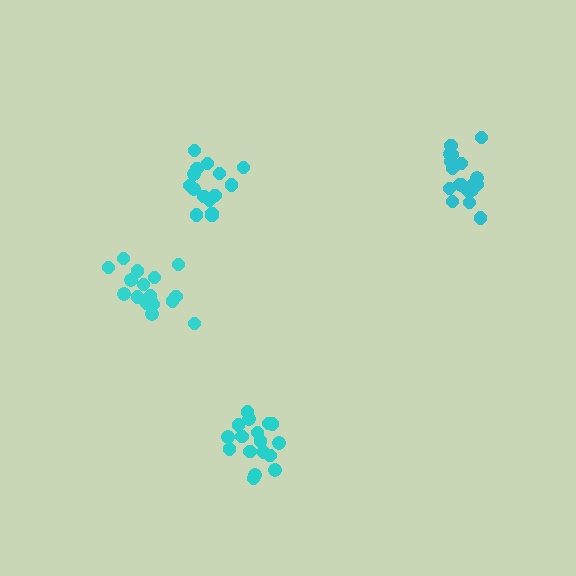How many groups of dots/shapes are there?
There are 4 groups.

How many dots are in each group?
Group 1: 17 dots, Group 2: 18 dots, Group 3: 18 dots, Group 4: 15 dots (68 total).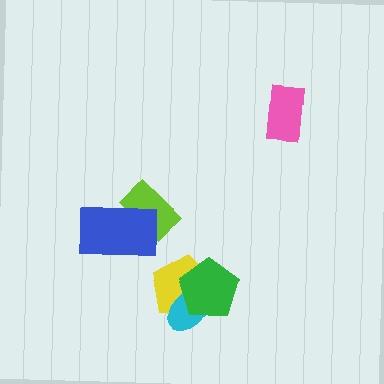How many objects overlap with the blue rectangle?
1 object overlaps with the blue rectangle.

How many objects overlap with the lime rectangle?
1 object overlaps with the lime rectangle.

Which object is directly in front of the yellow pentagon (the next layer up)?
The cyan ellipse is directly in front of the yellow pentagon.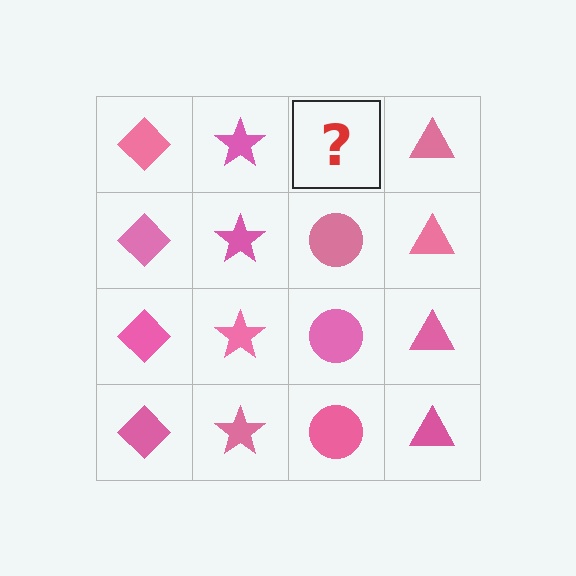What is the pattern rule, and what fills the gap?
The rule is that each column has a consistent shape. The gap should be filled with a pink circle.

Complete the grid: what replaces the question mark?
The question mark should be replaced with a pink circle.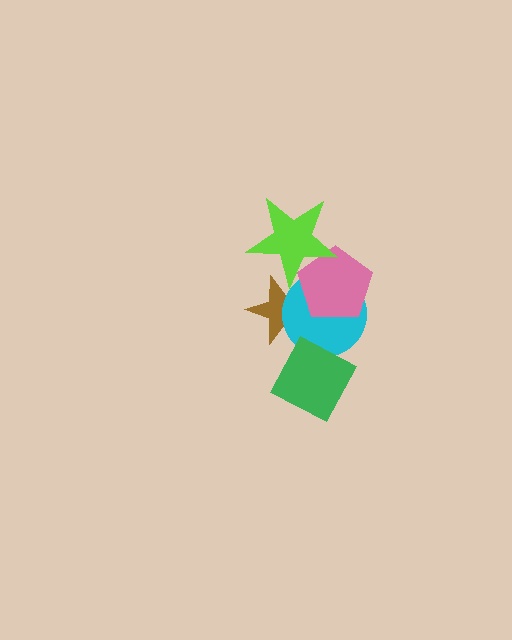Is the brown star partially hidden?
Yes, it is partially covered by another shape.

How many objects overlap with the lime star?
3 objects overlap with the lime star.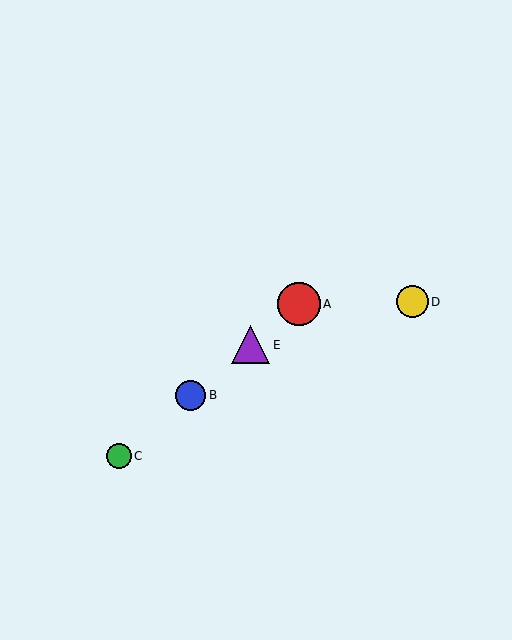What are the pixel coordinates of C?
Object C is at (119, 456).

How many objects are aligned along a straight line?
4 objects (A, B, C, E) are aligned along a straight line.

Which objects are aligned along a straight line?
Objects A, B, C, E are aligned along a straight line.